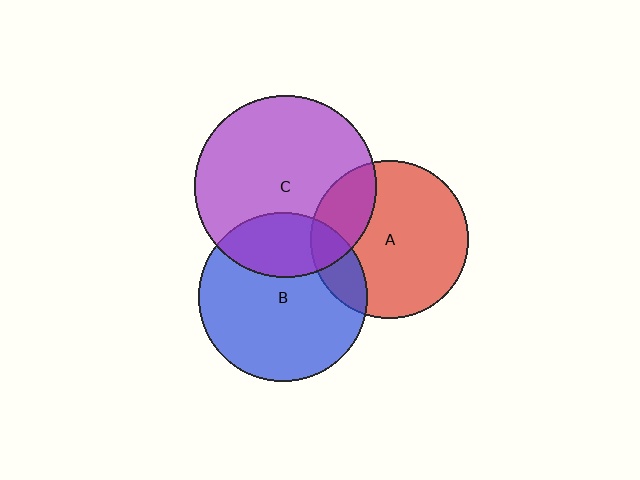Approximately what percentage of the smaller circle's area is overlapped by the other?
Approximately 15%.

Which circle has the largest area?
Circle C (purple).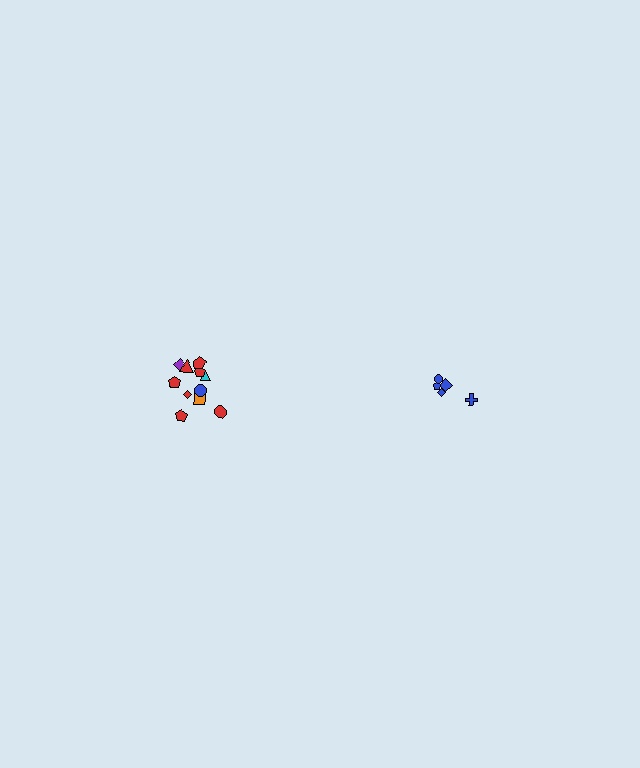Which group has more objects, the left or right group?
The left group.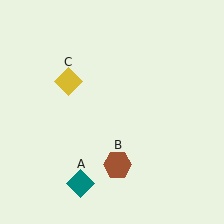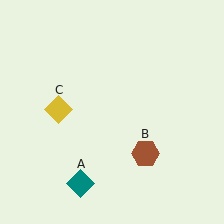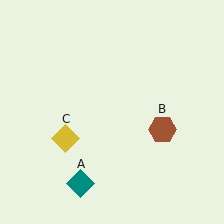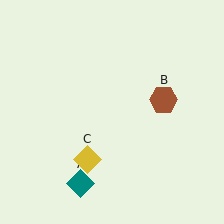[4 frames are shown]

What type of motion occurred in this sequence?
The brown hexagon (object B), yellow diamond (object C) rotated counterclockwise around the center of the scene.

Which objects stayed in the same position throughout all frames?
Teal diamond (object A) remained stationary.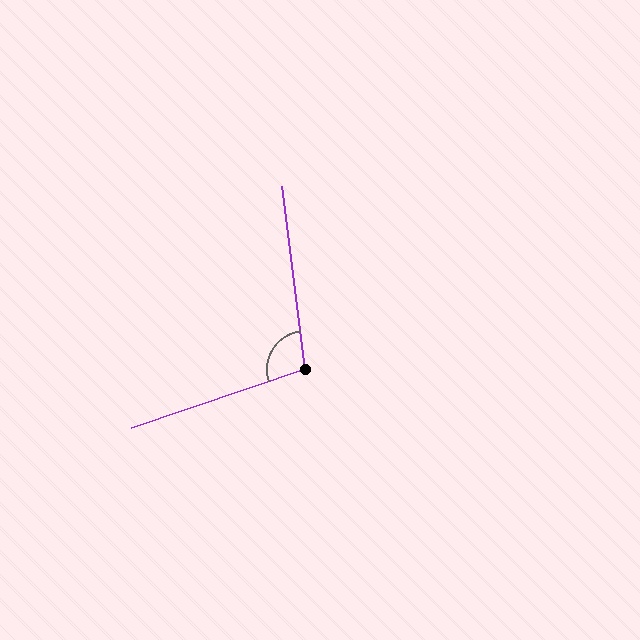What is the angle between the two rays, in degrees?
Approximately 102 degrees.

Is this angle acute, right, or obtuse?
It is obtuse.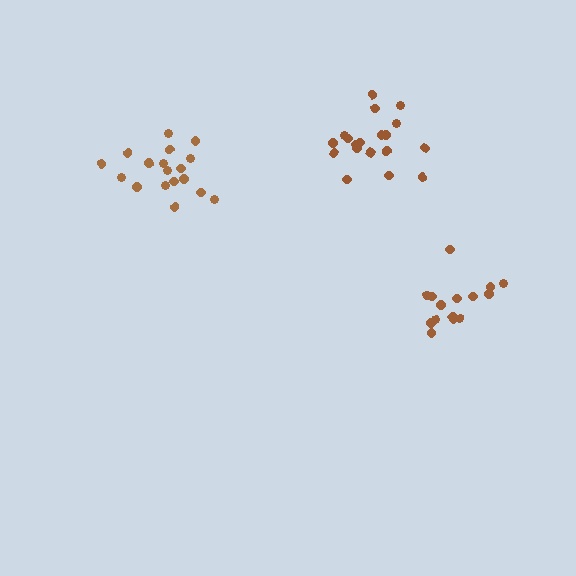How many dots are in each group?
Group 1: 15 dots, Group 2: 18 dots, Group 3: 19 dots (52 total).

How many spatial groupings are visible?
There are 3 spatial groupings.